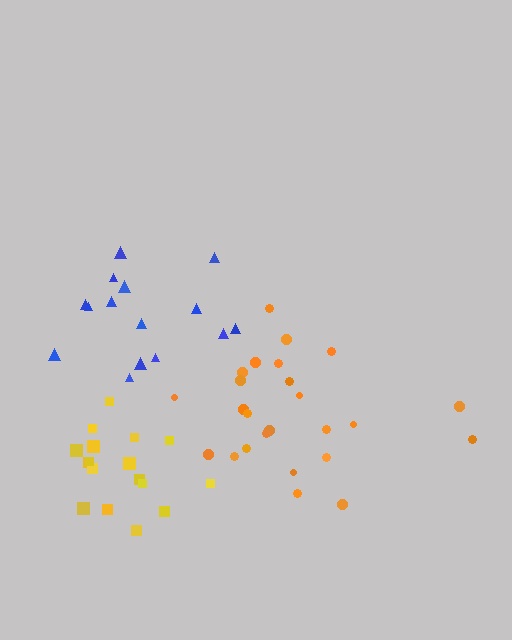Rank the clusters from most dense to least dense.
yellow, orange, blue.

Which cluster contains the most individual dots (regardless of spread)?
Orange (25).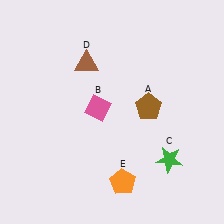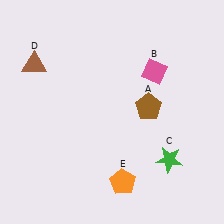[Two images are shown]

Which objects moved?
The objects that moved are: the pink diamond (B), the brown triangle (D).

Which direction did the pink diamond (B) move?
The pink diamond (B) moved right.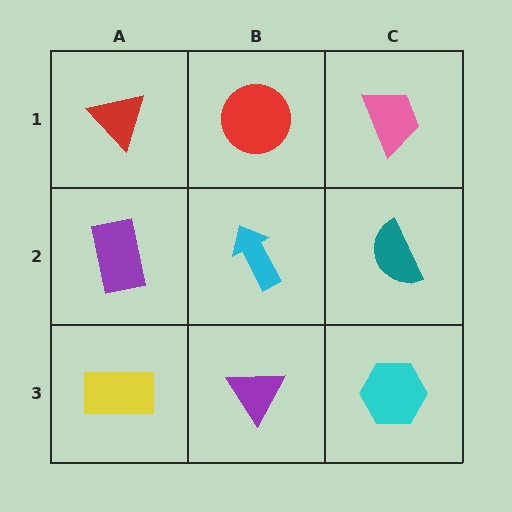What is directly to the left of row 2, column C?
A cyan arrow.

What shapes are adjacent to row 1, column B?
A cyan arrow (row 2, column B), a red triangle (row 1, column A), a pink trapezoid (row 1, column C).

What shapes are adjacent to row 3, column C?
A teal semicircle (row 2, column C), a purple triangle (row 3, column B).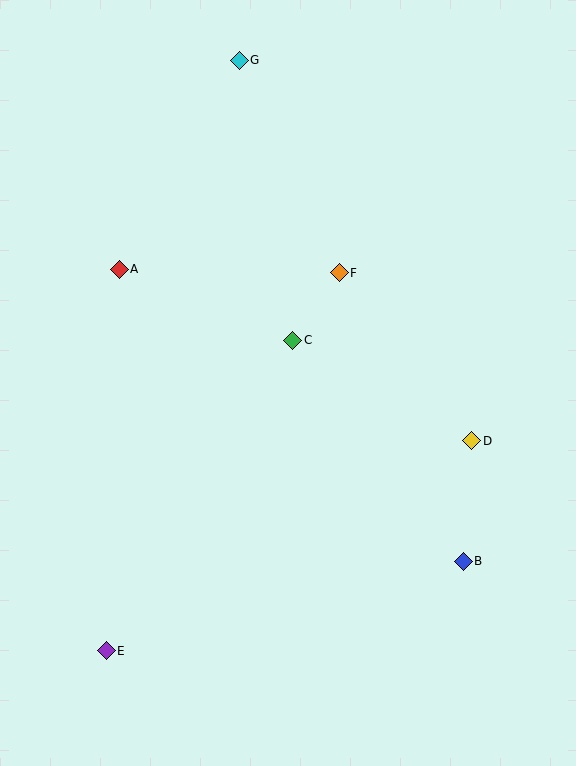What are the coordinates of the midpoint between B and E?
The midpoint between B and E is at (285, 606).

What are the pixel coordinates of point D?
Point D is at (472, 441).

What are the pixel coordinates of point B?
Point B is at (463, 561).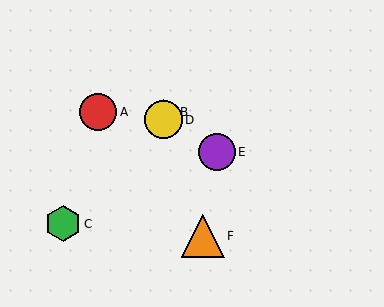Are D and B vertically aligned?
Yes, both are at x≈163.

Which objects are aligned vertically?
Objects B, D are aligned vertically.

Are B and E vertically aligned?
No, B is at x≈163 and E is at x≈217.